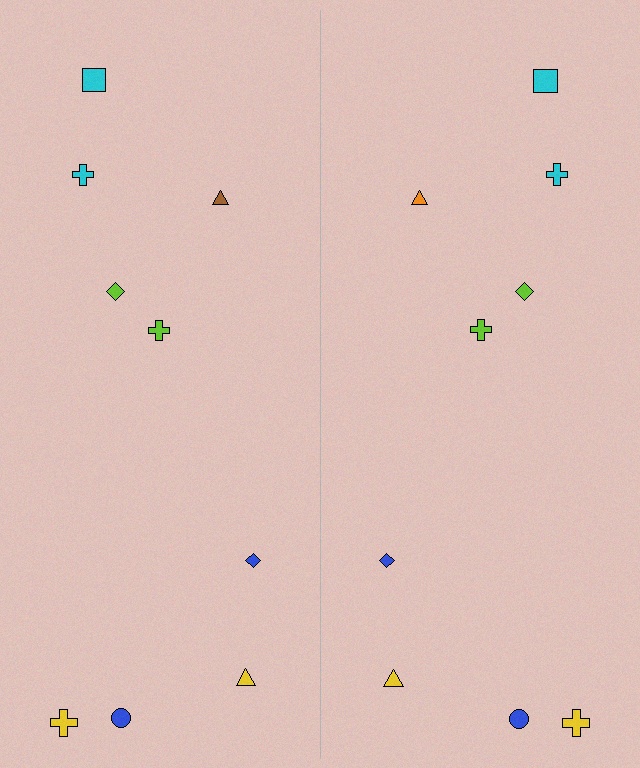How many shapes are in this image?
There are 18 shapes in this image.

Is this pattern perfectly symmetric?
No, the pattern is not perfectly symmetric. The orange triangle on the right side breaks the symmetry — its mirror counterpart is brown.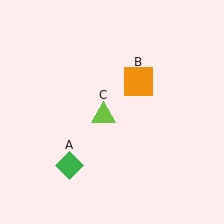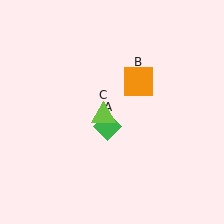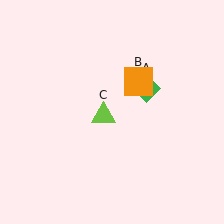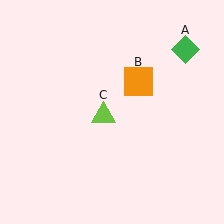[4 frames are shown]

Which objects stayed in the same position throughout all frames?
Orange square (object B) and lime triangle (object C) remained stationary.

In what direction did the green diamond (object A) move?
The green diamond (object A) moved up and to the right.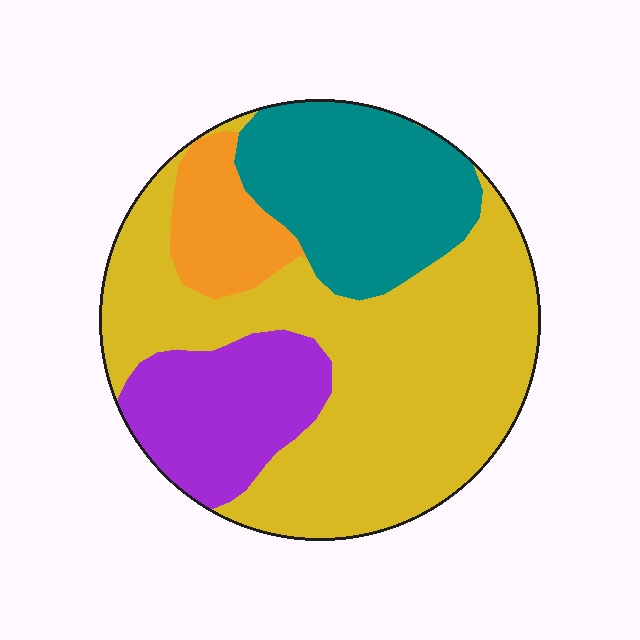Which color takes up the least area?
Orange, at roughly 10%.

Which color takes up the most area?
Yellow, at roughly 50%.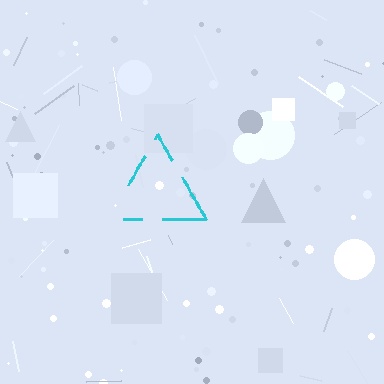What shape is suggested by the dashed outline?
The dashed outline suggests a triangle.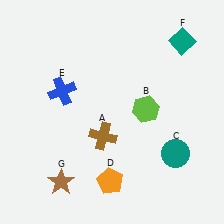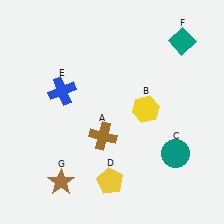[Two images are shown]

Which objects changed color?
B changed from lime to yellow. D changed from orange to yellow.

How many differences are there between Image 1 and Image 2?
There are 2 differences between the two images.